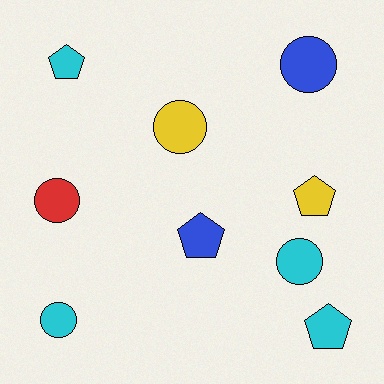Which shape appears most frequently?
Circle, with 5 objects.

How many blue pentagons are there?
There is 1 blue pentagon.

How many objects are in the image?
There are 9 objects.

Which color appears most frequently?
Cyan, with 4 objects.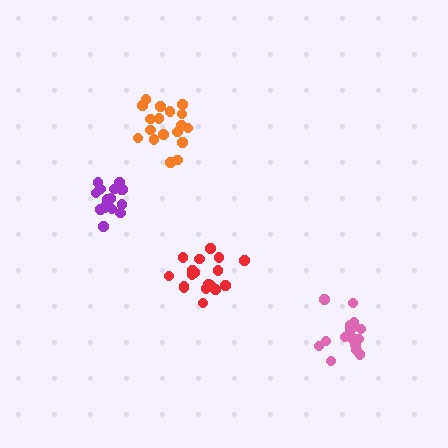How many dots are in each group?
Group 1: 15 dots, Group 2: 17 dots, Group 3: 19 dots, Group 4: 18 dots (69 total).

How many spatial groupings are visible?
There are 4 spatial groupings.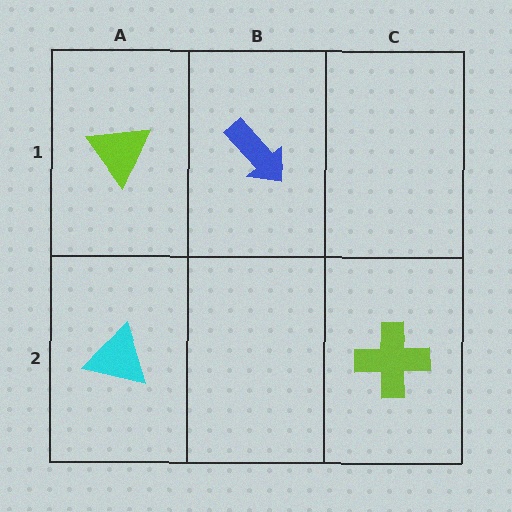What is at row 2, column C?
A lime cross.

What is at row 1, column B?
A blue arrow.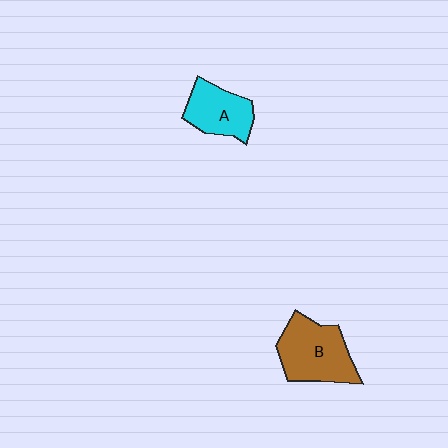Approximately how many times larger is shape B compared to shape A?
Approximately 1.4 times.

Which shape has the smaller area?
Shape A (cyan).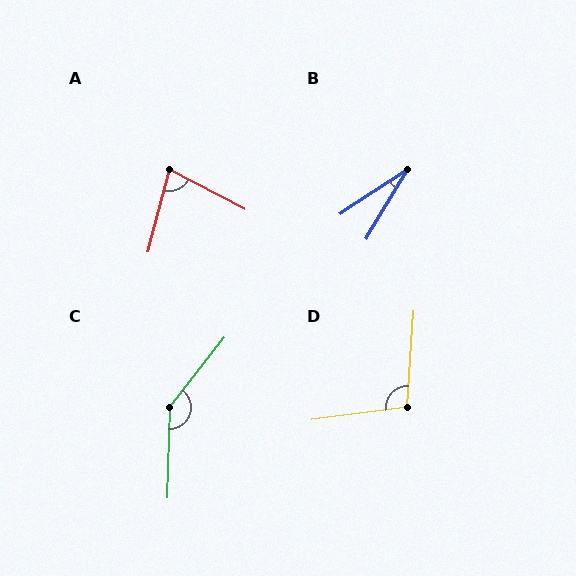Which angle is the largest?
C, at approximately 143 degrees.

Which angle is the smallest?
B, at approximately 26 degrees.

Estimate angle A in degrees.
Approximately 77 degrees.